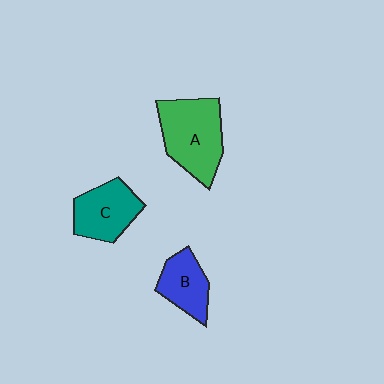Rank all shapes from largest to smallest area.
From largest to smallest: A (green), C (teal), B (blue).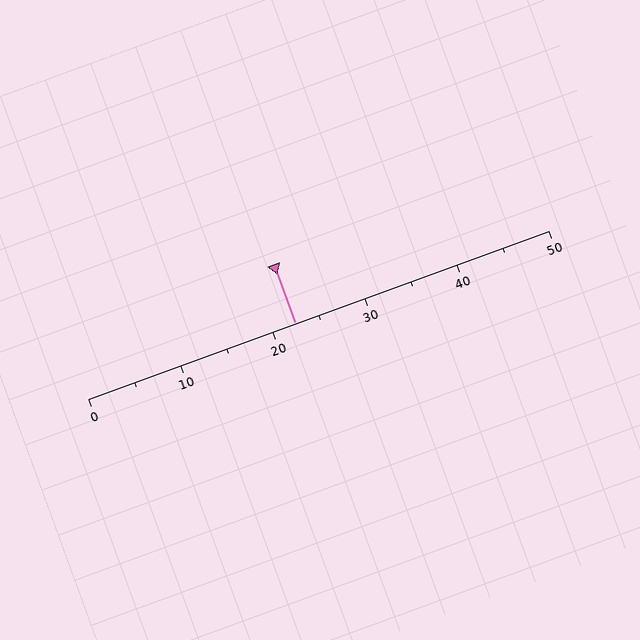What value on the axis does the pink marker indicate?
The marker indicates approximately 22.5.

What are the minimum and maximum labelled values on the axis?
The axis runs from 0 to 50.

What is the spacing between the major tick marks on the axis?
The major ticks are spaced 10 apart.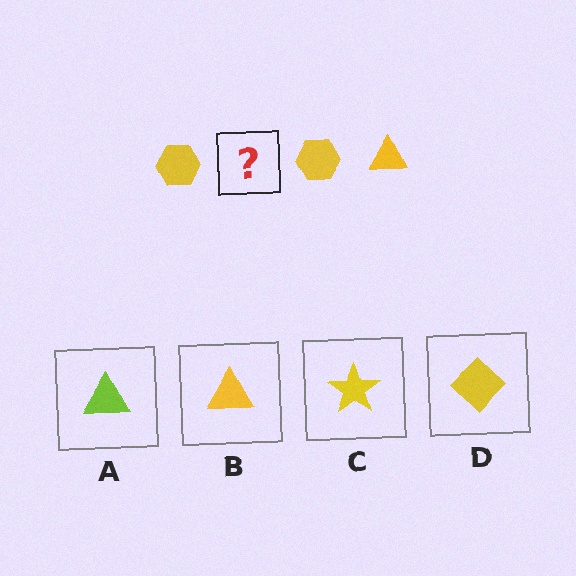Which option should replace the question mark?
Option B.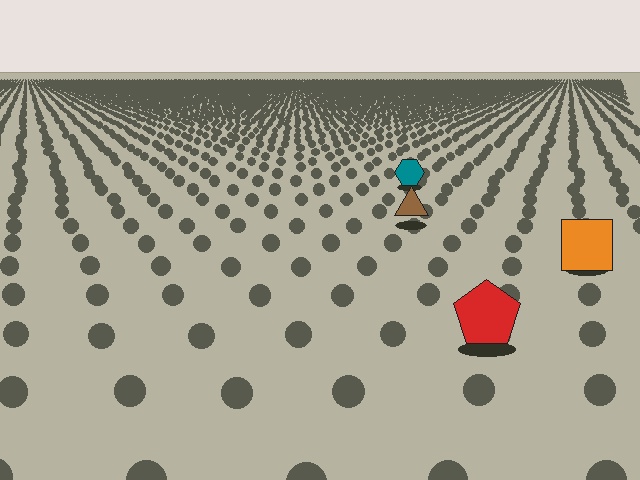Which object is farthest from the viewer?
The teal hexagon is farthest from the viewer. It appears smaller and the ground texture around it is denser.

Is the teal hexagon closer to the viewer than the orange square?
No. The orange square is closer — you can tell from the texture gradient: the ground texture is coarser near it.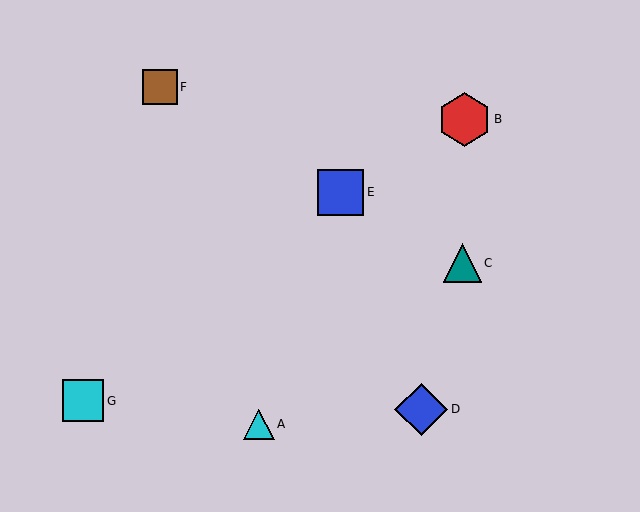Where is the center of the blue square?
The center of the blue square is at (340, 192).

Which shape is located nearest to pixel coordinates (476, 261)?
The teal triangle (labeled C) at (462, 263) is nearest to that location.